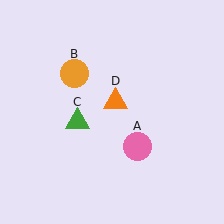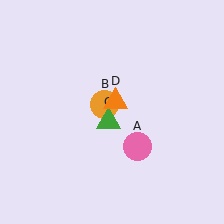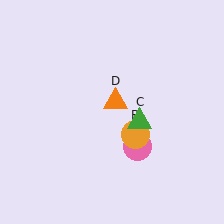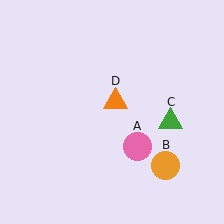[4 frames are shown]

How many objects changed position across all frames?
2 objects changed position: orange circle (object B), green triangle (object C).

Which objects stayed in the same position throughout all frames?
Pink circle (object A) and orange triangle (object D) remained stationary.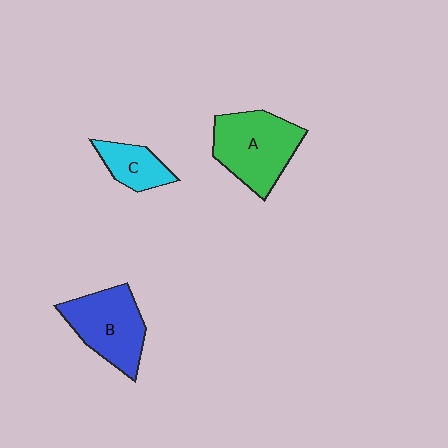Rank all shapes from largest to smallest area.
From largest to smallest: A (green), B (blue), C (cyan).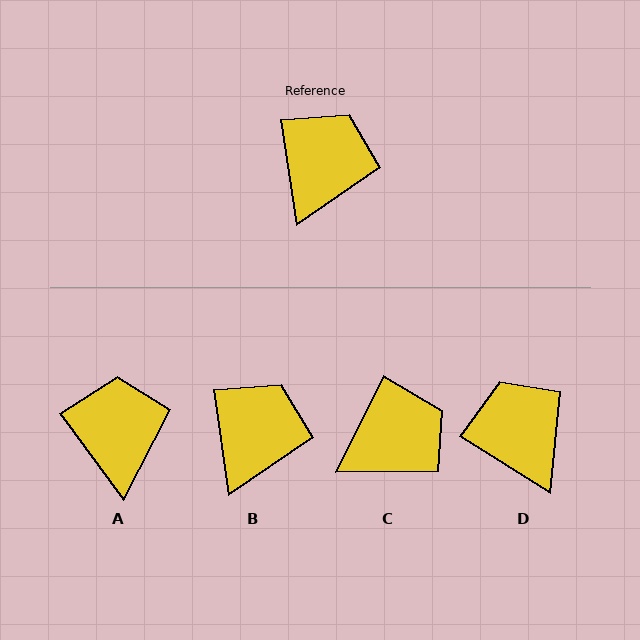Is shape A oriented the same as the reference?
No, it is off by about 28 degrees.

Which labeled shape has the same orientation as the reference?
B.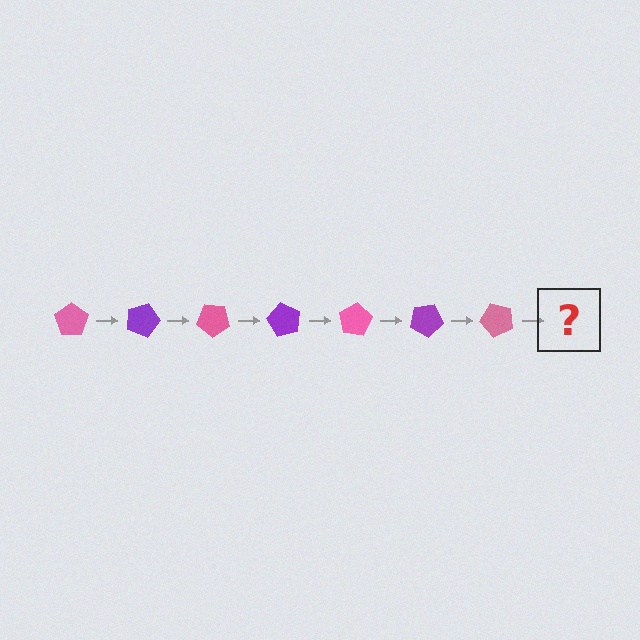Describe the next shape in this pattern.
It should be a purple pentagon, rotated 140 degrees from the start.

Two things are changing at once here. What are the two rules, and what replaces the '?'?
The two rules are that it rotates 20 degrees each step and the color cycles through pink and purple. The '?' should be a purple pentagon, rotated 140 degrees from the start.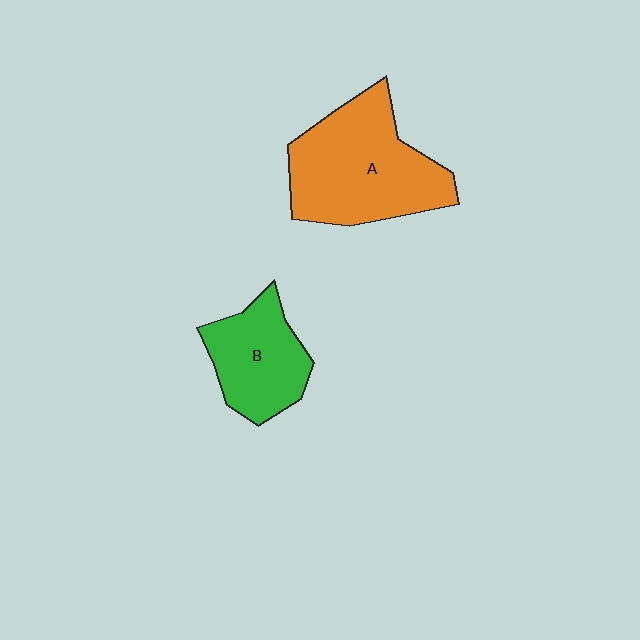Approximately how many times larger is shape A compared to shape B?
Approximately 1.6 times.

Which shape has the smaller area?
Shape B (green).